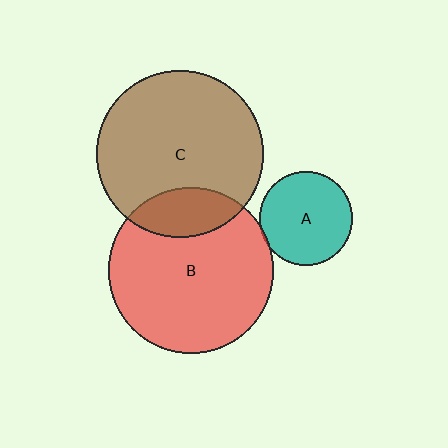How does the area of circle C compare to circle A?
Approximately 3.2 times.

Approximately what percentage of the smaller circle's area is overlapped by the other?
Approximately 5%.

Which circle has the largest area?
Circle C (brown).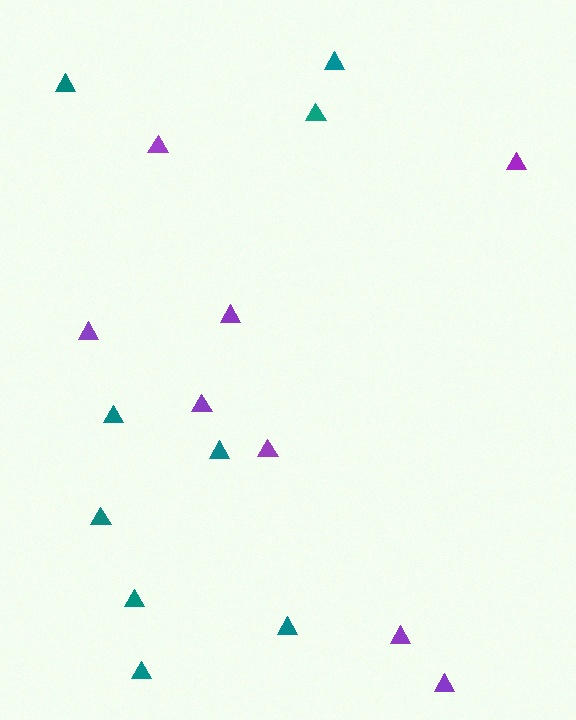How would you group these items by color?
There are 2 groups: one group of purple triangles (8) and one group of teal triangles (9).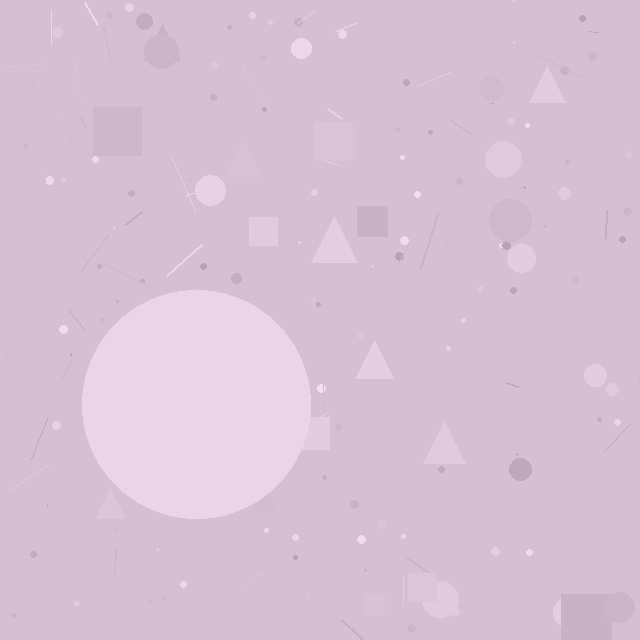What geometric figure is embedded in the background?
A circle is embedded in the background.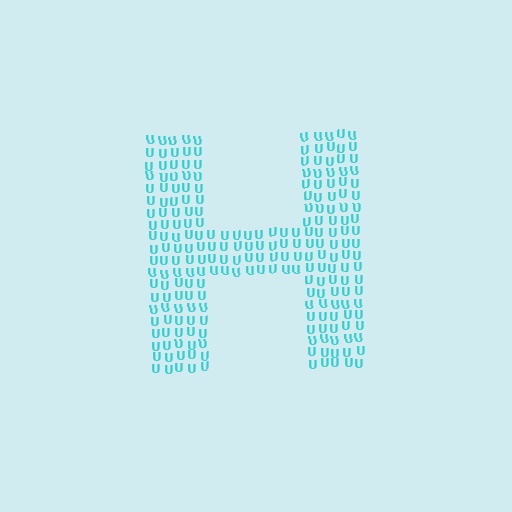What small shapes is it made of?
It is made of small letter U's.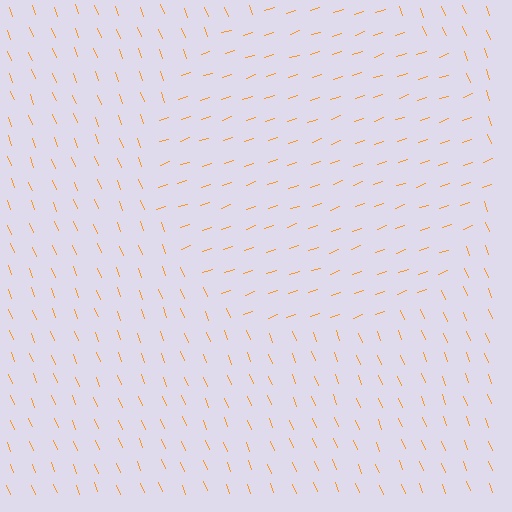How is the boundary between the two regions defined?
The boundary is defined purely by a change in line orientation (approximately 87 degrees difference). All lines are the same color and thickness.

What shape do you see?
I see a circle.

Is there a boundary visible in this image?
Yes, there is a texture boundary formed by a change in line orientation.